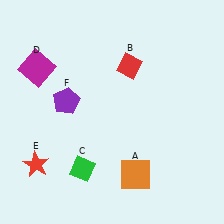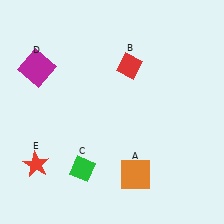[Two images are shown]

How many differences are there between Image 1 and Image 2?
There is 1 difference between the two images.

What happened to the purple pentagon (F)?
The purple pentagon (F) was removed in Image 2. It was in the top-left area of Image 1.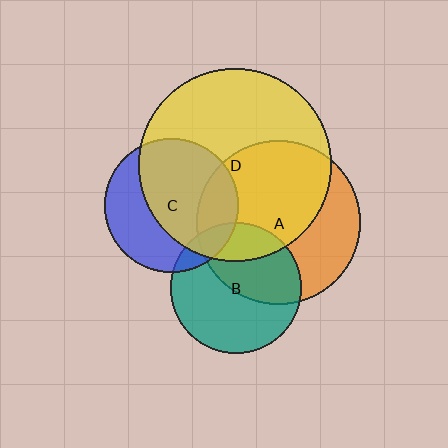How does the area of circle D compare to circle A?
Approximately 1.4 times.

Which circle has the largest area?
Circle D (yellow).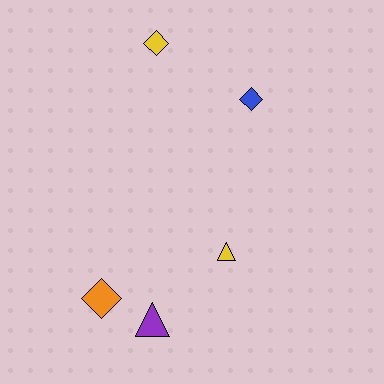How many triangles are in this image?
There are 2 triangles.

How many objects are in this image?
There are 5 objects.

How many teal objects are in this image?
There are no teal objects.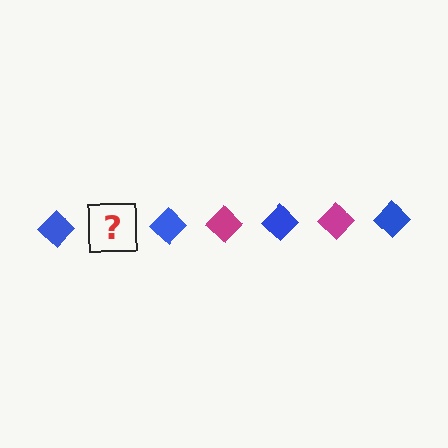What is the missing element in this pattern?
The missing element is a magenta diamond.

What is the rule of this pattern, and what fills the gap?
The rule is that the pattern cycles through blue, magenta diamonds. The gap should be filled with a magenta diamond.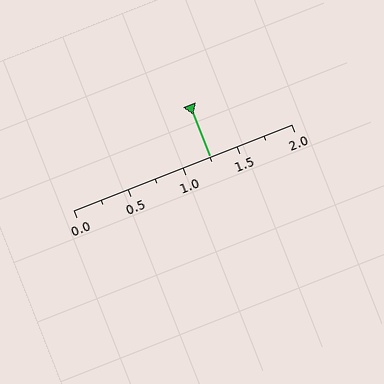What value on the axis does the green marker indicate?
The marker indicates approximately 1.25.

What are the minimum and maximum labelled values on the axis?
The axis runs from 0.0 to 2.0.